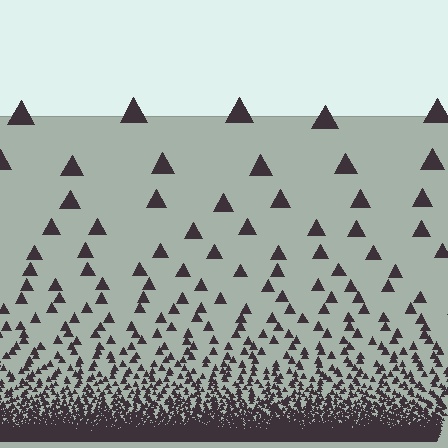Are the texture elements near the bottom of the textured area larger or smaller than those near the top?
Smaller. The gradient is inverted — elements near the bottom are smaller and denser.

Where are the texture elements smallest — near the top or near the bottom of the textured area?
Near the bottom.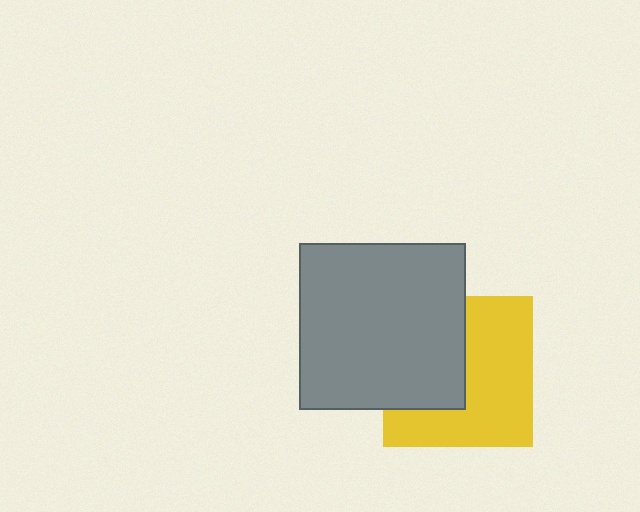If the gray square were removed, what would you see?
You would see the complete yellow square.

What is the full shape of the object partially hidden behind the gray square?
The partially hidden object is a yellow square.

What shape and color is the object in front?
The object in front is a gray square.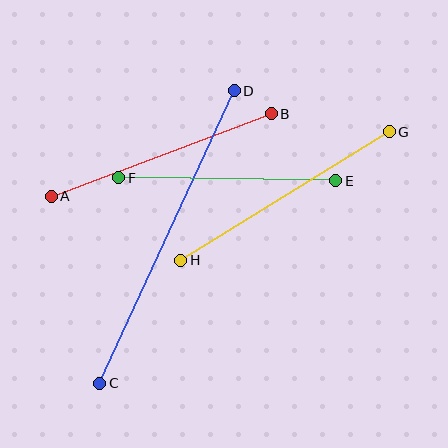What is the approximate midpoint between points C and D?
The midpoint is at approximately (167, 237) pixels.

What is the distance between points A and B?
The distance is approximately 235 pixels.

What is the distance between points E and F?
The distance is approximately 217 pixels.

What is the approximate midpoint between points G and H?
The midpoint is at approximately (285, 196) pixels.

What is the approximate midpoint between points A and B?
The midpoint is at approximately (161, 155) pixels.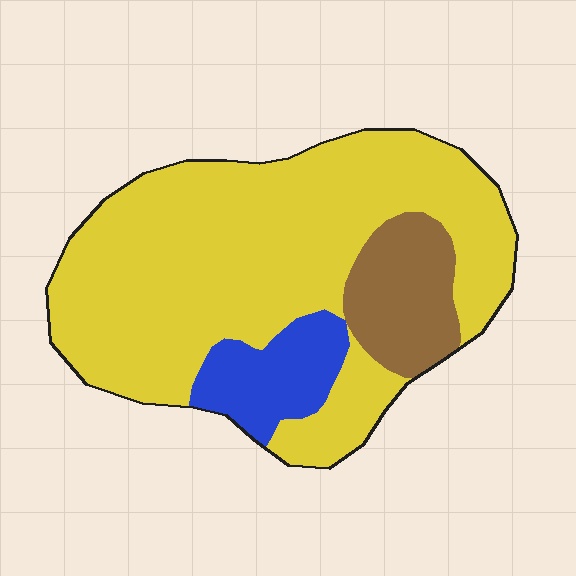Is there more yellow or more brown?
Yellow.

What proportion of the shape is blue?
Blue takes up about one eighth (1/8) of the shape.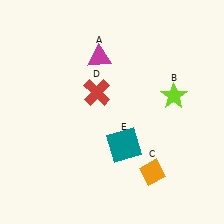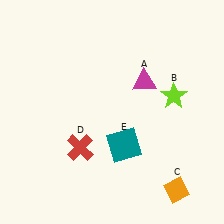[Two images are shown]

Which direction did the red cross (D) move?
The red cross (D) moved down.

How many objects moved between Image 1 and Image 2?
3 objects moved between the two images.